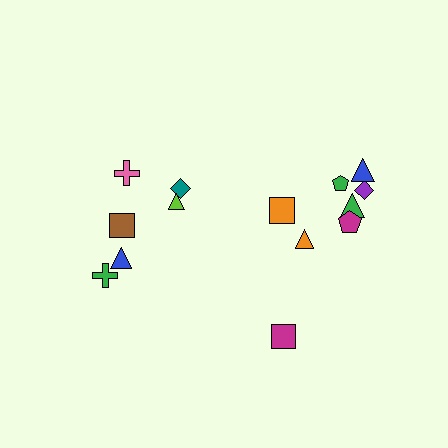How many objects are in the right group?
There are 8 objects.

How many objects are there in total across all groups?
There are 14 objects.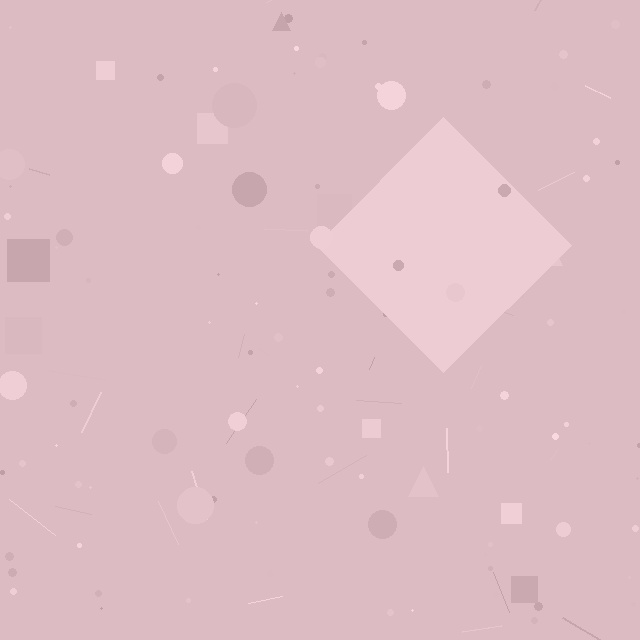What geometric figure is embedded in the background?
A diamond is embedded in the background.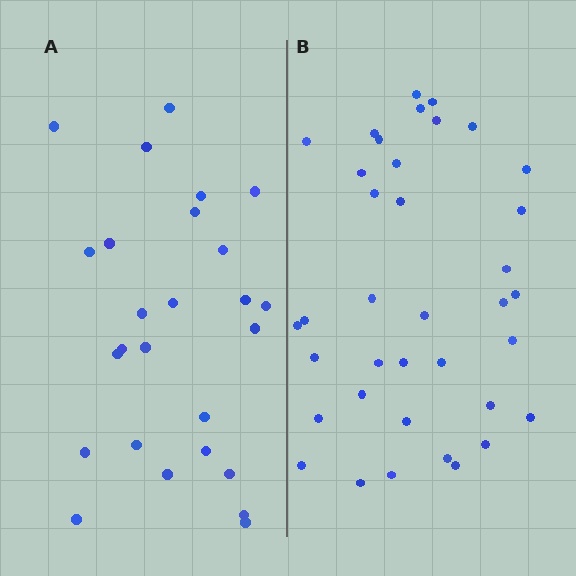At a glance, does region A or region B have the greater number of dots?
Region B (the right region) has more dots.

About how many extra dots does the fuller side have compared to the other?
Region B has roughly 12 or so more dots than region A.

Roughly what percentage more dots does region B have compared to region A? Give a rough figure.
About 40% more.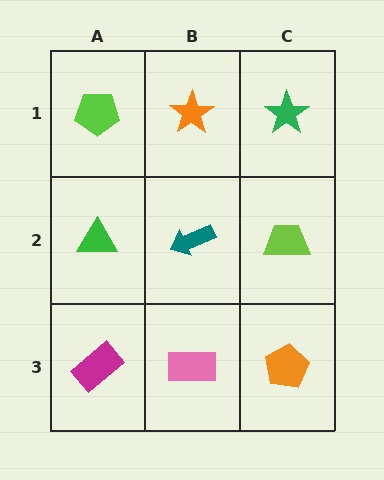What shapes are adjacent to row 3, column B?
A teal arrow (row 2, column B), a magenta rectangle (row 3, column A), an orange pentagon (row 3, column C).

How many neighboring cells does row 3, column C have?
2.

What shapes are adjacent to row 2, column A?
A lime pentagon (row 1, column A), a magenta rectangle (row 3, column A), a teal arrow (row 2, column B).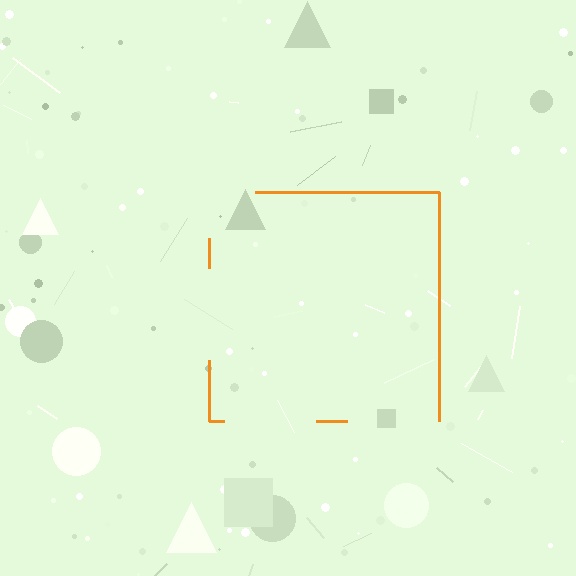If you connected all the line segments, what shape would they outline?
They would outline a square.